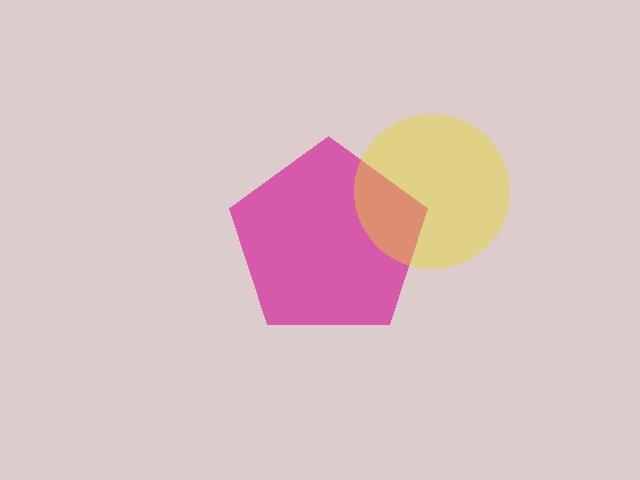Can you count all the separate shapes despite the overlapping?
Yes, there are 2 separate shapes.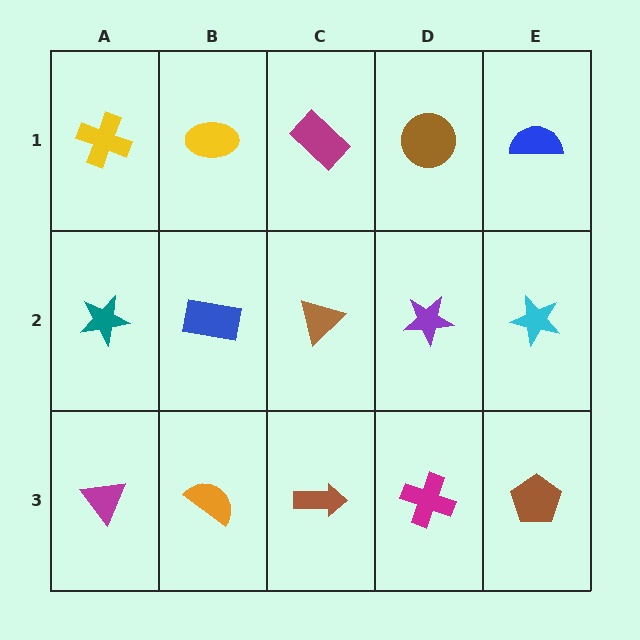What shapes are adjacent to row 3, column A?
A teal star (row 2, column A), an orange semicircle (row 3, column B).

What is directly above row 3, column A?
A teal star.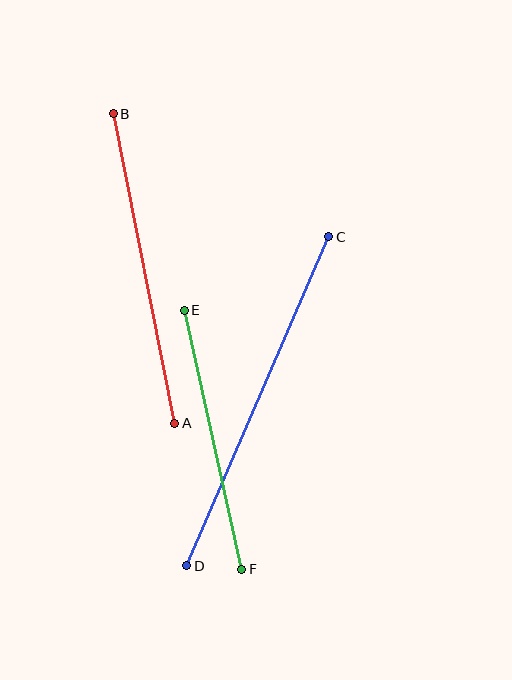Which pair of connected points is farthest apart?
Points C and D are farthest apart.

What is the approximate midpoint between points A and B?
The midpoint is at approximately (144, 268) pixels.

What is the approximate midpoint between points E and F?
The midpoint is at approximately (213, 440) pixels.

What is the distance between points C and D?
The distance is approximately 359 pixels.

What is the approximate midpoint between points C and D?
The midpoint is at approximately (258, 401) pixels.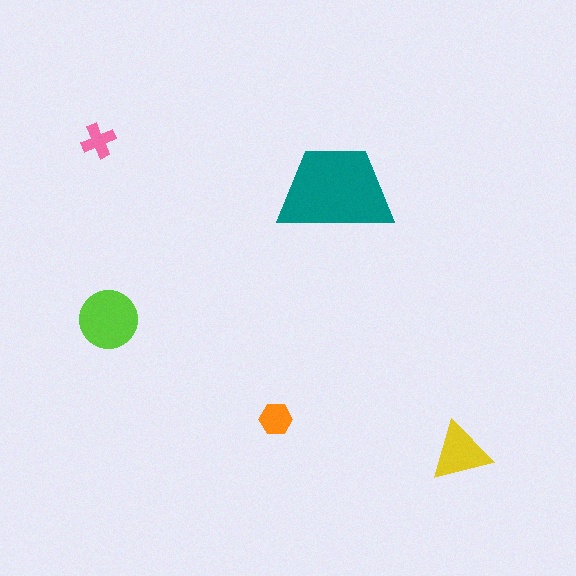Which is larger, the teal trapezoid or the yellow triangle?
The teal trapezoid.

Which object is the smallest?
The pink cross.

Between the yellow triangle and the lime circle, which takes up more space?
The lime circle.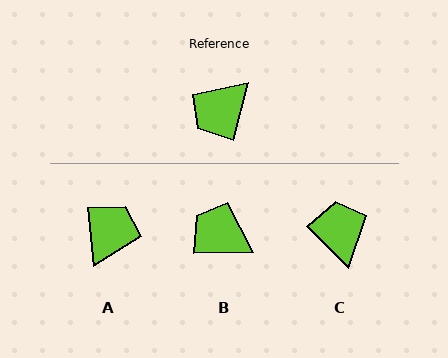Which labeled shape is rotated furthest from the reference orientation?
A, about 160 degrees away.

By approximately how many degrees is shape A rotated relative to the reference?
Approximately 160 degrees clockwise.